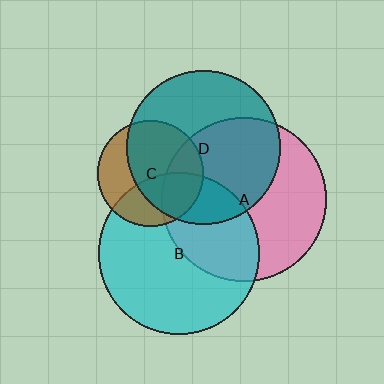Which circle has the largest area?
Circle A (pink).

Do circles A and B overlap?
Yes.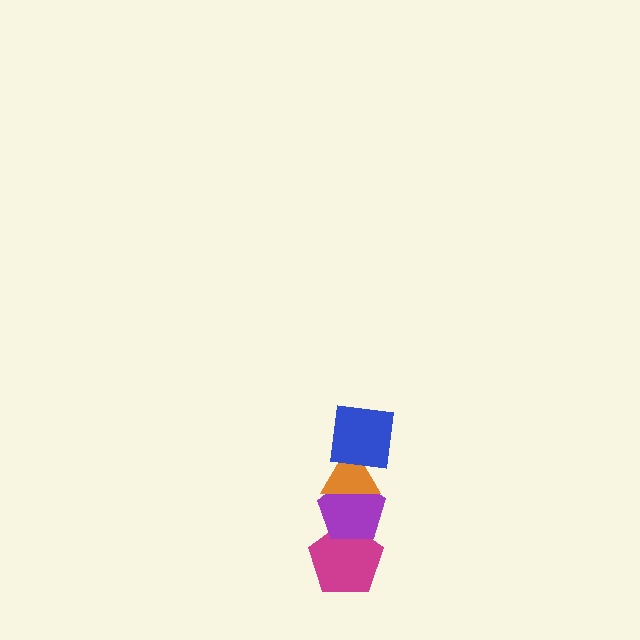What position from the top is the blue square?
The blue square is 1st from the top.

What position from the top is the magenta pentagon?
The magenta pentagon is 4th from the top.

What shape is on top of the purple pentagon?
The orange triangle is on top of the purple pentagon.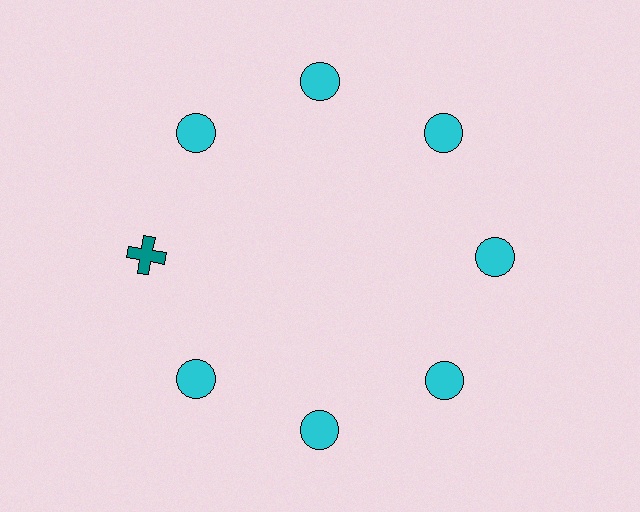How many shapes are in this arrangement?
There are 8 shapes arranged in a ring pattern.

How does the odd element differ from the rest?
It differs in both color (teal instead of cyan) and shape (cross instead of circle).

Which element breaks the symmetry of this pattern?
The teal cross at roughly the 9 o'clock position breaks the symmetry. All other shapes are cyan circles.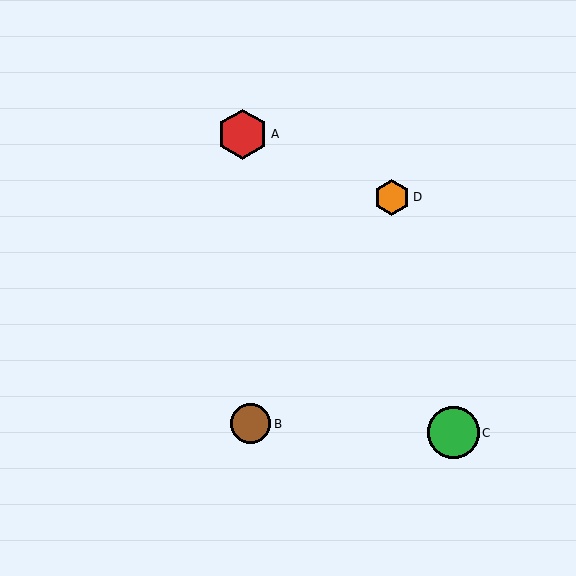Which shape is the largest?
The green circle (labeled C) is the largest.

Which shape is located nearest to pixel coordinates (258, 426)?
The brown circle (labeled B) at (251, 424) is nearest to that location.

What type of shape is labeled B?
Shape B is a brown circle.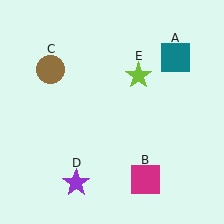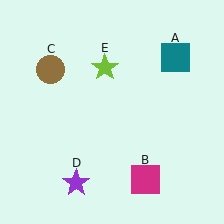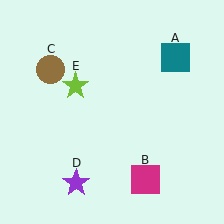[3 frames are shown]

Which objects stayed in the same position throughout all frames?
Teal square (object A) and magenta square (object B) and brown circle (object C) and purple star (object D) remained stationary.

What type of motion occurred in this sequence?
The lime star (object E) rotated counterclockwise around the center of the scene.